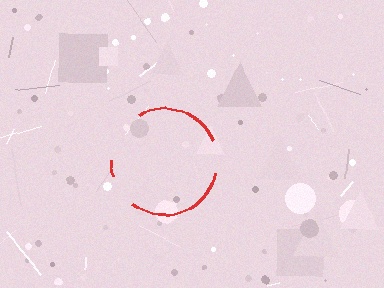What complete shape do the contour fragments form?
The contour fragments form a circle.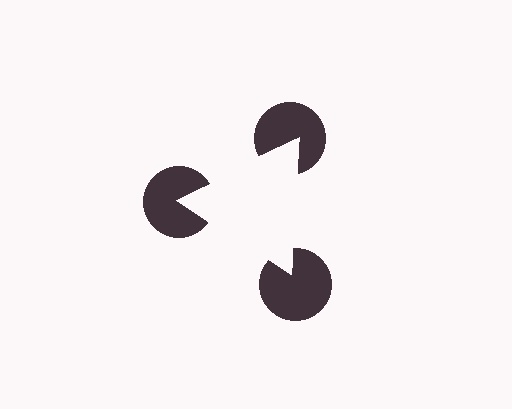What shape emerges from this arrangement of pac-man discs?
An illusory triangle — its edges are inferred from the aligned wedge cuts in the pac-man discs, not physically drawn.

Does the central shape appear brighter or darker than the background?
It typically appears slightly brighter than the background, even though no actual brightness change is drawn.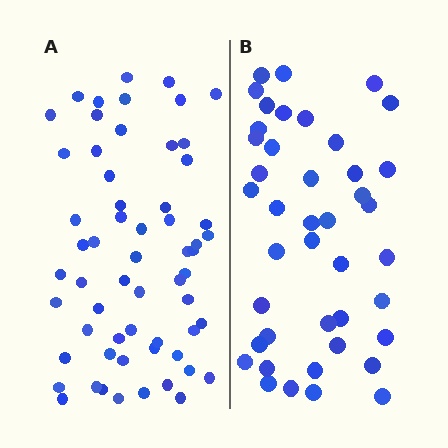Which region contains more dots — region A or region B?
Region A (the left region) has more dots.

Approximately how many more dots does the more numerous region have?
Region A has approximately 20 more dots than region B.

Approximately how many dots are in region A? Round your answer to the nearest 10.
About 60 dots.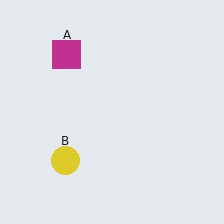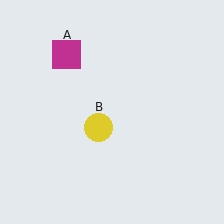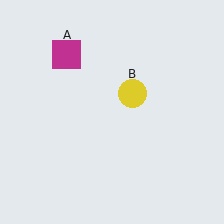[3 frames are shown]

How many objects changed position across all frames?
1 object changed position: yellow circle (object B).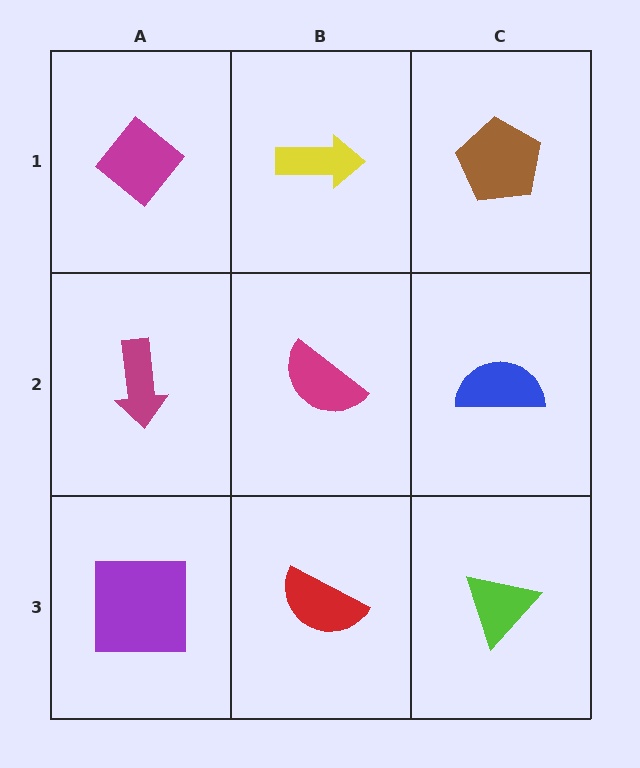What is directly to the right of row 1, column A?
A yellow arrow.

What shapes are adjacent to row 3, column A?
A magenta arrow (row 2, column A), a red semicircle (row 3, column B).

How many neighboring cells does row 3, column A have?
2.